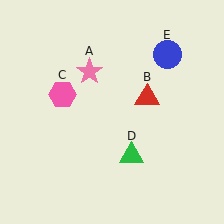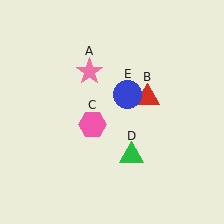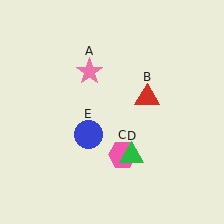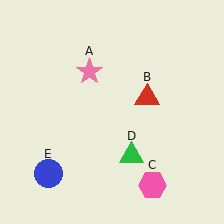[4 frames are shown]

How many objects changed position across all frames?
2 objects changed position: pink hexagon (object C), blue circle (object E).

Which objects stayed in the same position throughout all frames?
Pink star (object A) and red triangle (object B) and green triangle (object D) remained stationary.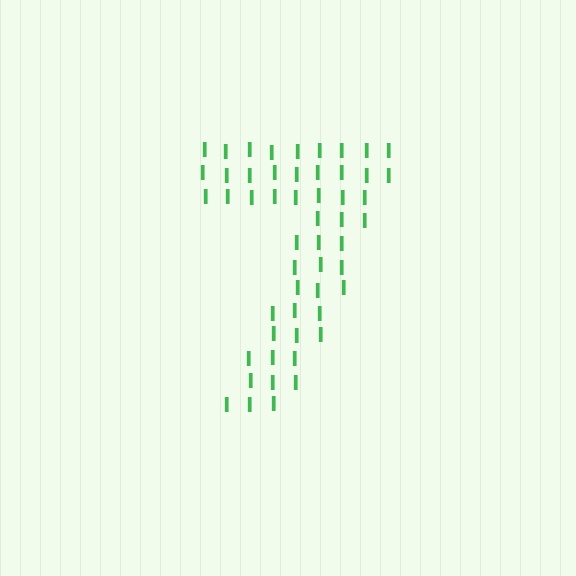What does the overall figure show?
The overall figure shows the digit 7.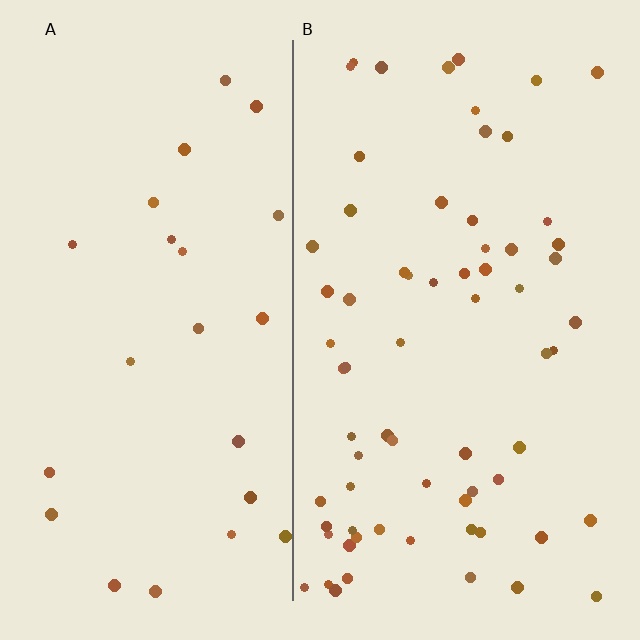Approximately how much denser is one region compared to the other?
Approximately 2.8× — region B over region A.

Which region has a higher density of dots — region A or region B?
B (the right).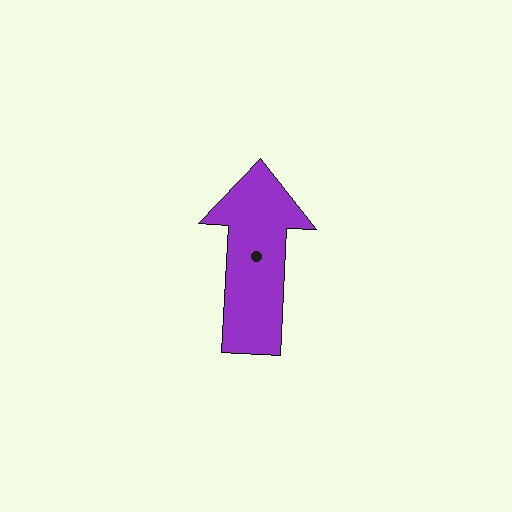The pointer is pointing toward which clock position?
Roughly 12 o'clock.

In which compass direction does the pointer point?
North.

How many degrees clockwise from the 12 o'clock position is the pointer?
Approximately 3 degrees.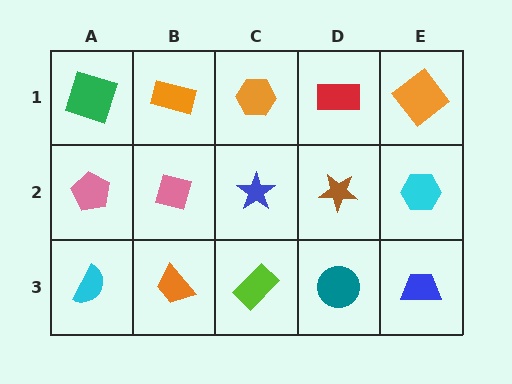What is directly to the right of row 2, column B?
A blue star.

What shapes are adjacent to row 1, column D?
A brown star (row 2, column D), an orange hexagon (row 1, column C), an orange diamond (row 1, column E).